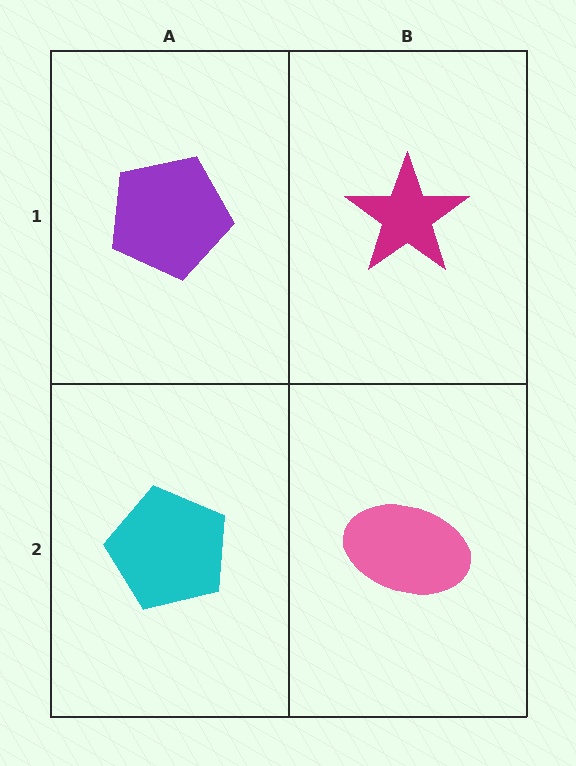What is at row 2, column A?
A cyan pentagon.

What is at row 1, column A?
A purple pentagon.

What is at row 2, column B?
A pink ellipse.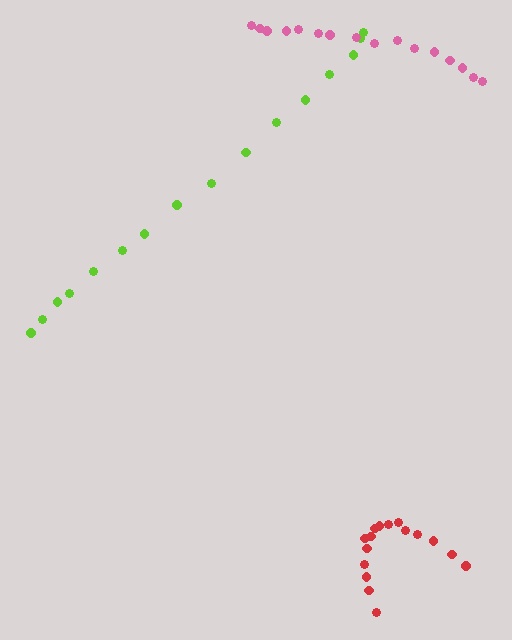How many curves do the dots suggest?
There are 3 distinct paths.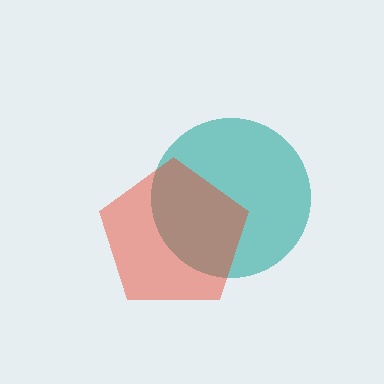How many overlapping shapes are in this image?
There are 2 overlapping shapes in the image.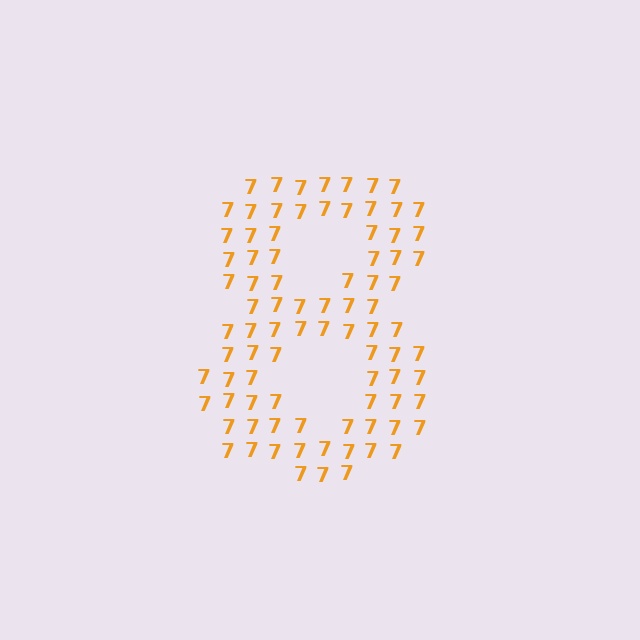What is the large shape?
The large shape is the digit 8.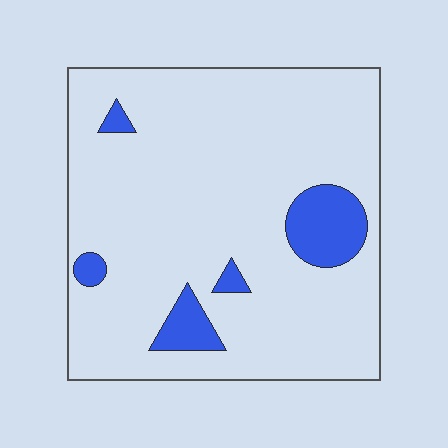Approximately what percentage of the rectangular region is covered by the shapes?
Approximately 10%.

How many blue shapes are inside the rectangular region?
5.